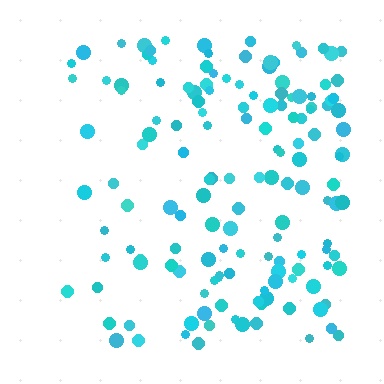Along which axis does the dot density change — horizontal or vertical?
Horizontal.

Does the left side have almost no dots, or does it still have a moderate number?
Still a moderate number, just noticeably fewer than the right.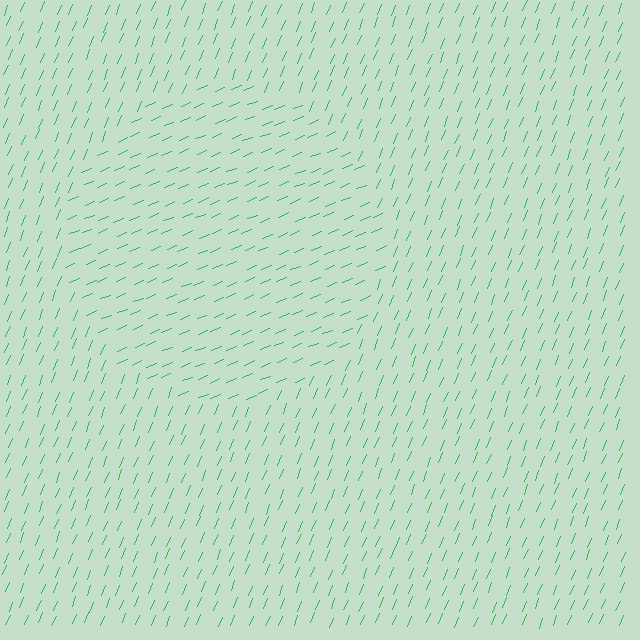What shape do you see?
I see a circle.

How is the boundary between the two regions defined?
The boundary is defined purely by a change in line orientation (approximately 45 degrees difference). All lines are the same color and thickness.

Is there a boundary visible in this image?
Yes, there is a texture boundary formed by a change in line orientation.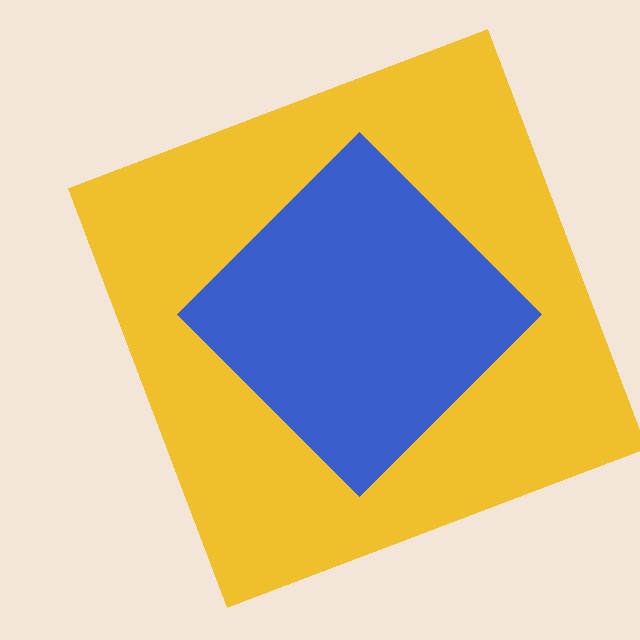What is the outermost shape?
The yellow square.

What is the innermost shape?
The blue diamond.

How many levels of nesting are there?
2.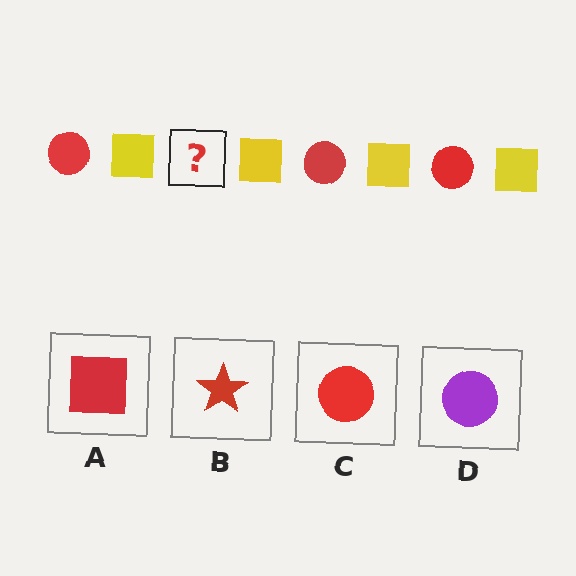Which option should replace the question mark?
Option C.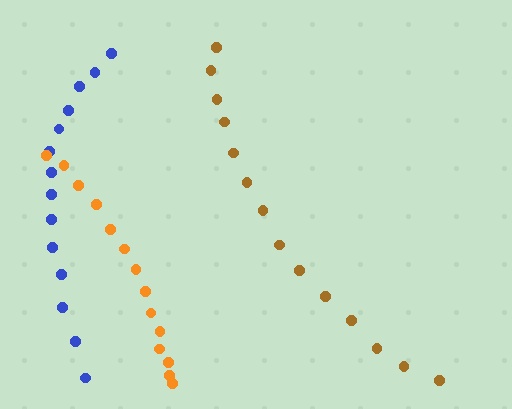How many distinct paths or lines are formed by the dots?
There are 3 distinct paths.